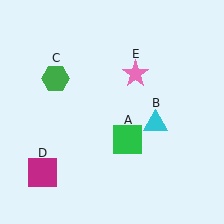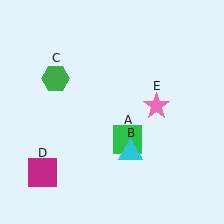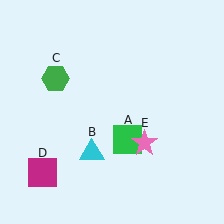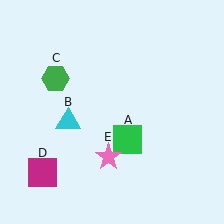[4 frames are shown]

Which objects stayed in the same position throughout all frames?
Green square (object A) and green hexagon (object C) and magenta square (object D) remained stationary.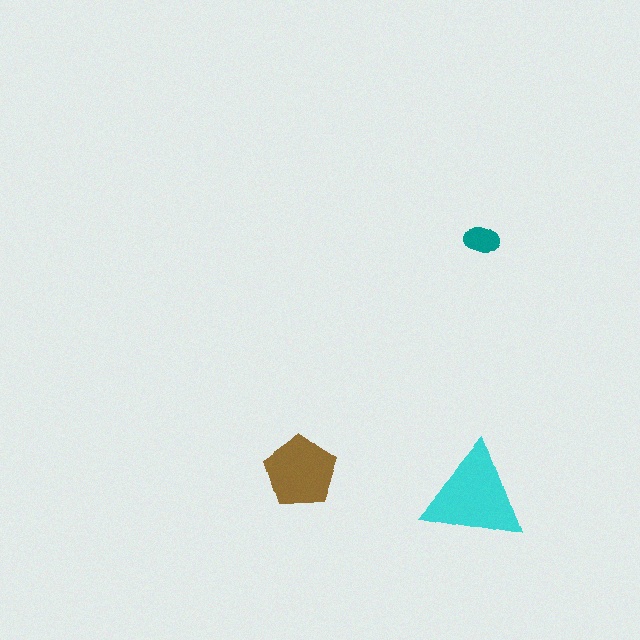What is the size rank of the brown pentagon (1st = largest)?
2nd.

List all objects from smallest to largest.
The teal ellipse, the brown pentagon, the cyan triangle.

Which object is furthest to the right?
The teal ellipse is rightmost.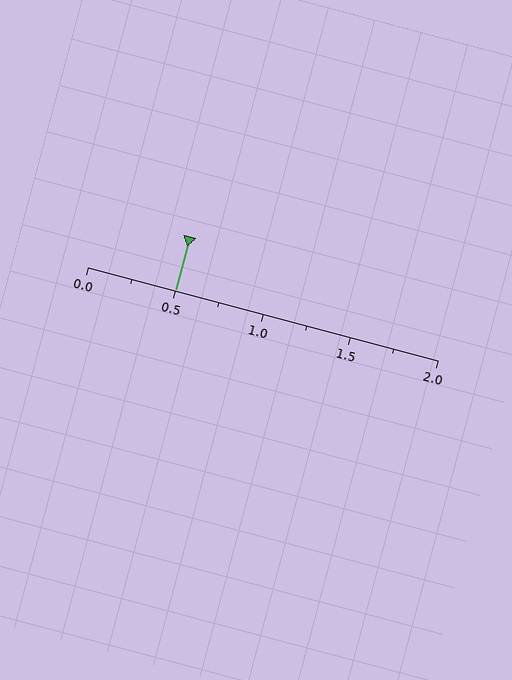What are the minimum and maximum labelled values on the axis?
The axis runs from 0.0 to 2.0.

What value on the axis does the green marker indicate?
The marker indicates approximately 0.5.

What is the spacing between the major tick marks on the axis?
The major ticks are spaced 0.5 apart.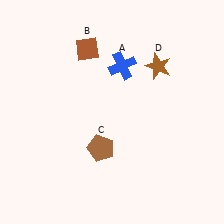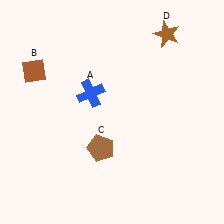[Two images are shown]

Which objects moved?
The objects that moved are: the blue cross (A), the brown diamond (B), the brown star (D).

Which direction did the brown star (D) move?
The brown star (D) moved up.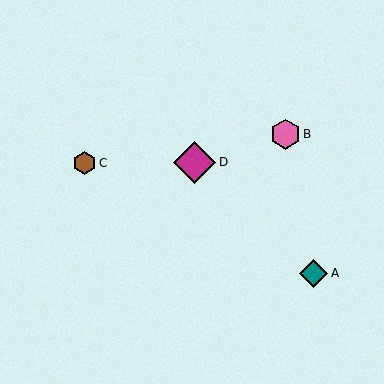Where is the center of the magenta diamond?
The center of the magenta diamond is at (195, 162).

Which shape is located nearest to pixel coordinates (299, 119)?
The pink hexagon (labeled B) at (285, 134) is nearest to that location.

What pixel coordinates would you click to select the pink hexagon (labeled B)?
Click at (285, 134) to select the pink hexagon B.